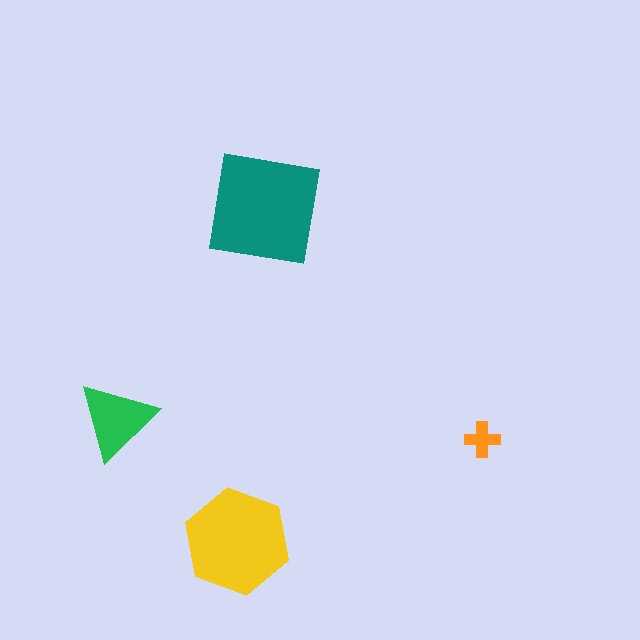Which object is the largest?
The teal square.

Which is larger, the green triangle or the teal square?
The teal square.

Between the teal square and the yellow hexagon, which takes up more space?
The teal square.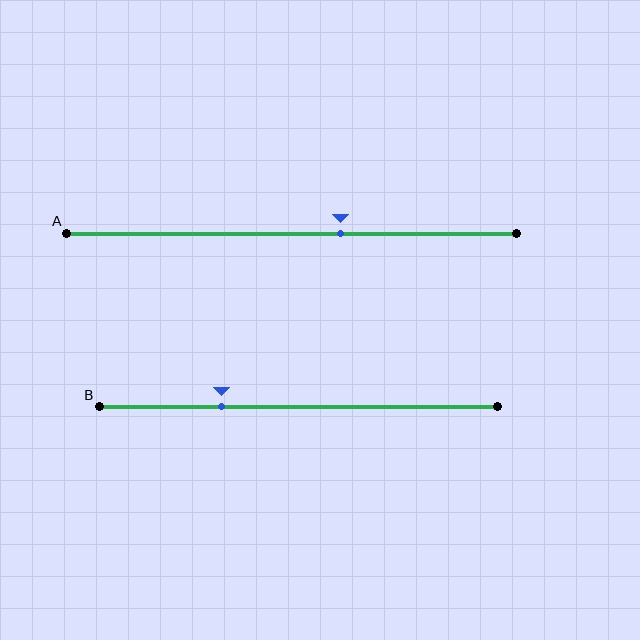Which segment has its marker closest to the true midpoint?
Segment A has its marker closest to the true midpoint.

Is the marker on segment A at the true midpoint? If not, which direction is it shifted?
No, the marker on segment A is shifted to the right by about 11% of the segment length.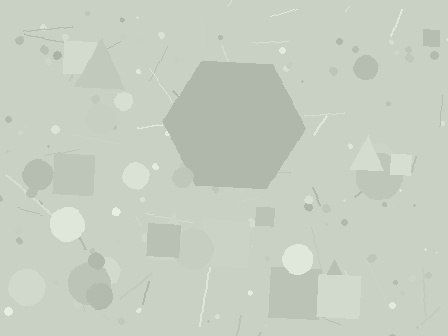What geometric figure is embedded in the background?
A hexagon is embedded in the background.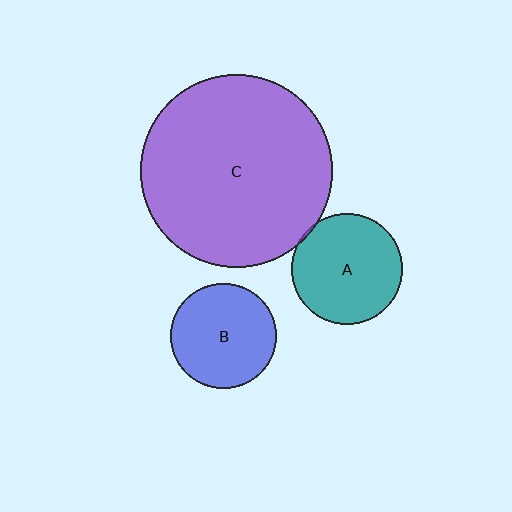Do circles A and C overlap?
Yes.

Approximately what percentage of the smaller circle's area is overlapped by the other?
Approximately 5%.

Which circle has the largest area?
Circle C (purple).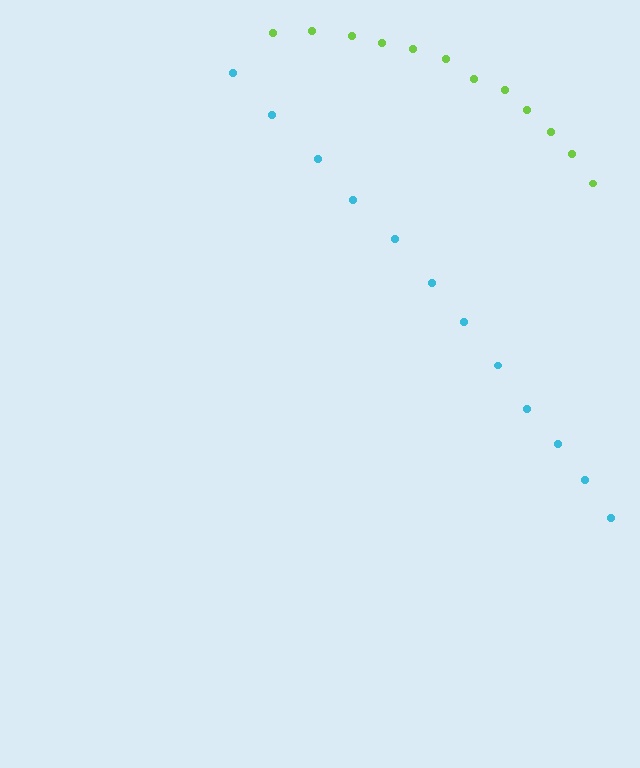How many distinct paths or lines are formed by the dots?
There are 2 distinct paths.